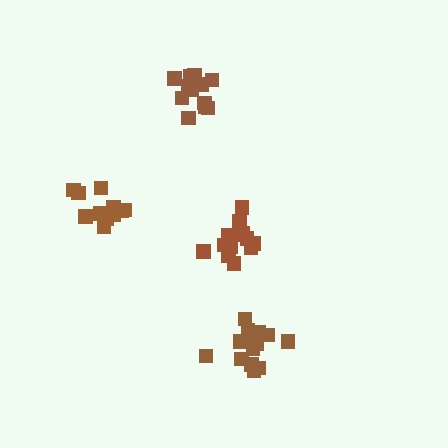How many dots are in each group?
Group 1: 12 dots, Group 2: 16 dots, Group 3: 13 dots, Group 4: 15 dots (56 total).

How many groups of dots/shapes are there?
There are 4 groups.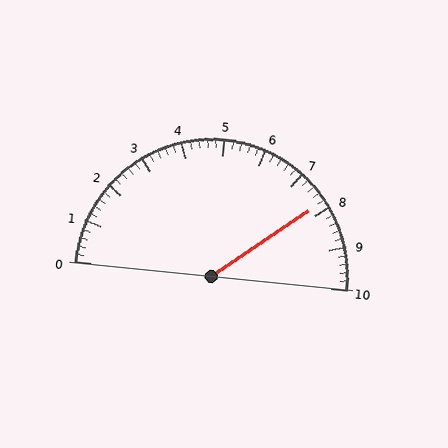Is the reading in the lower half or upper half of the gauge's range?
The reading is in the upper half of the range (0 to 10).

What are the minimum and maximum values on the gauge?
The gauge ranges from 0 to 10.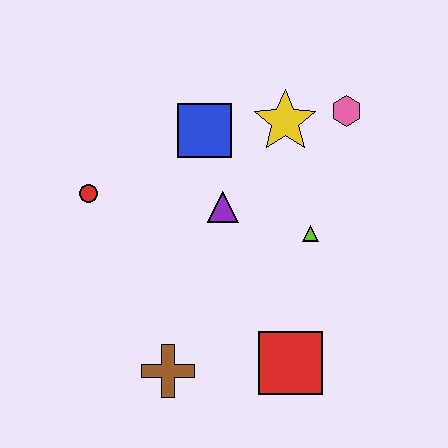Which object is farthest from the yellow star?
The brown cross is farthest from the yellow star.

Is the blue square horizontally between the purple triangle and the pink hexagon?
No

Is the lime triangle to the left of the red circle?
No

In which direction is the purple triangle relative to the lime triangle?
The purple triangle is to the left of the lime triangle.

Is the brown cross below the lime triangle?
Yes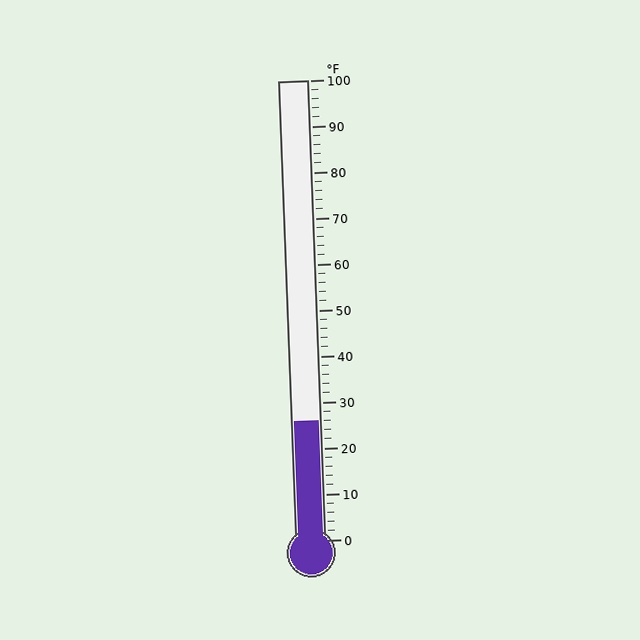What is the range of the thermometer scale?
The thermometer scale ranges from 0°F to 100°F.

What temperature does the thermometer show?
The thermometer shows approximately 26°F.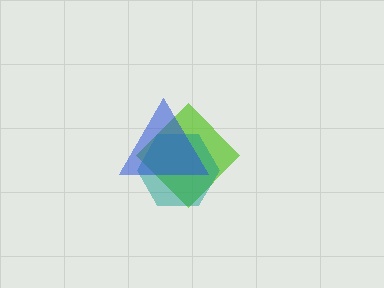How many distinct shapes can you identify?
There are 3 distinct shapes: a lime diamond, a teal hexagon, a blue triangle.